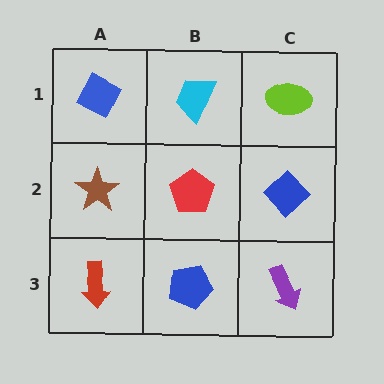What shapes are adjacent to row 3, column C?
A blue diamond (row 2, column C), a blue pentagon (row 3, column B).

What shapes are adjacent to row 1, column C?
A blue diamond (row 2, column C), a cyan trapezoid (row 1, column B).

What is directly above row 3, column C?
A blue diamond.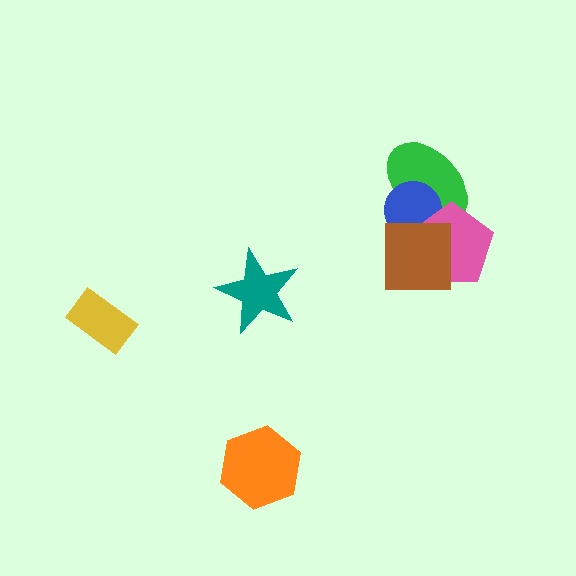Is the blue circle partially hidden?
Yes, it is partially covered by another shape.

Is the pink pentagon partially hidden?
Yes, it is partially covered by another shape.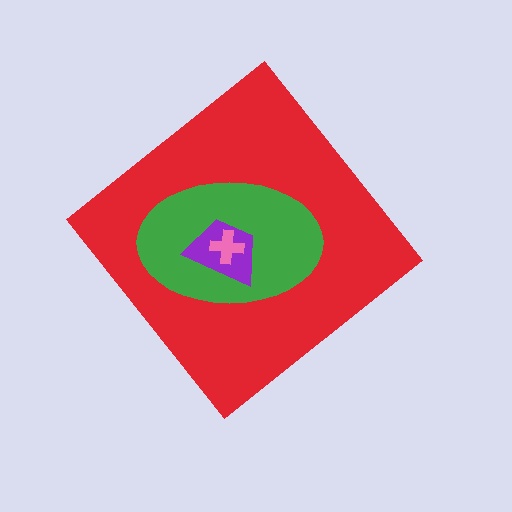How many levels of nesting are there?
4.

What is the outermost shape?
The red diamond.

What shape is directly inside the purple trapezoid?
The pink cross.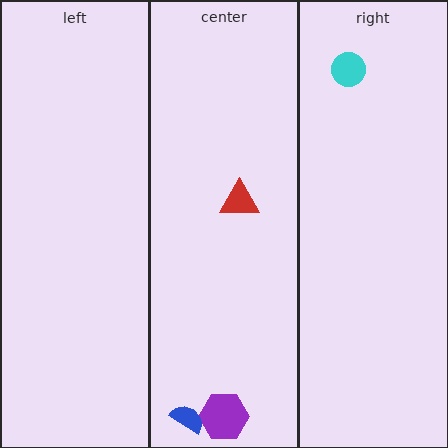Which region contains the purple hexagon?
The center region.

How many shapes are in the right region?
1.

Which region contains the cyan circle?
The right region.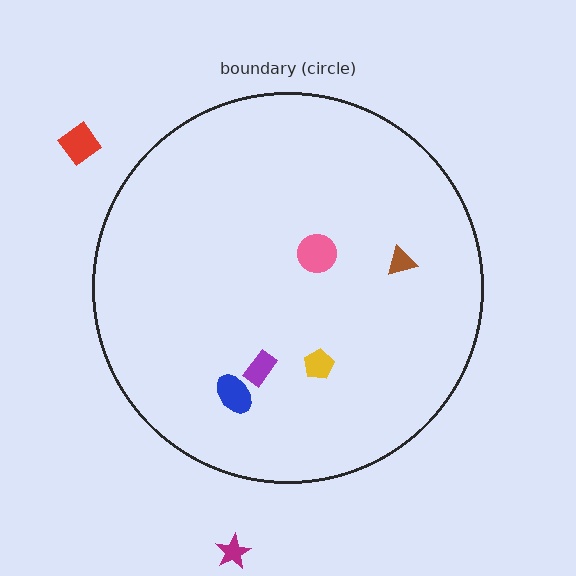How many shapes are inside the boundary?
5 inside, 2 outside.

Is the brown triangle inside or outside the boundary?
Inside.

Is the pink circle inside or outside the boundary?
Inside.